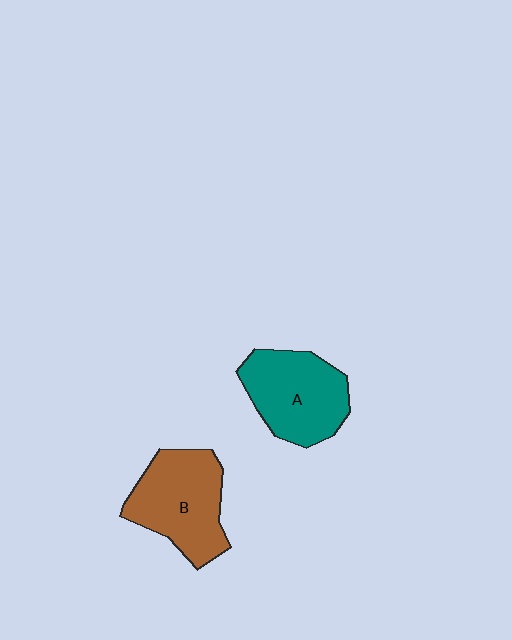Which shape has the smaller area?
Shape A (teal).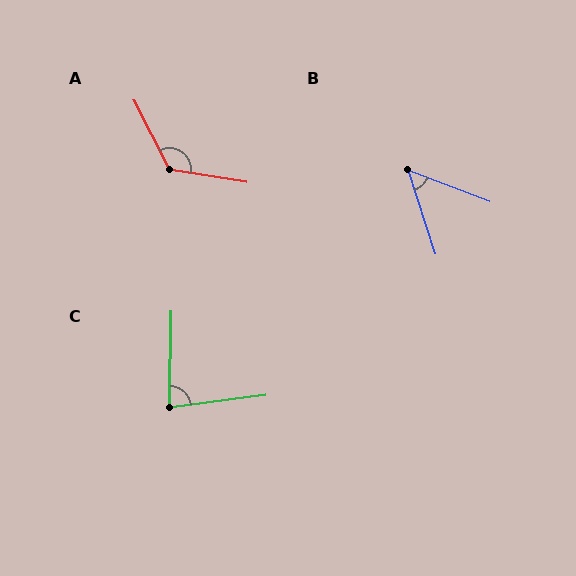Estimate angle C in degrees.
Approximately 82 degrees.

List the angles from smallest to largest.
B (51°), C (82°), A (127°).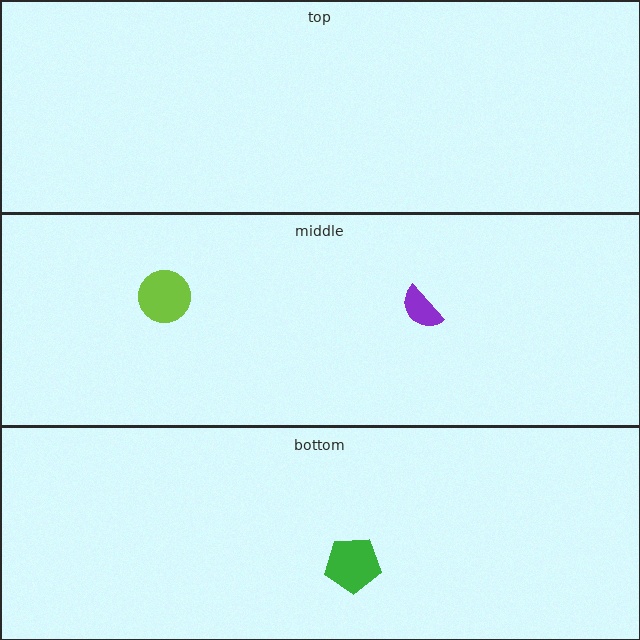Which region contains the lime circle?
The middle region.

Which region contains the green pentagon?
The bottom region.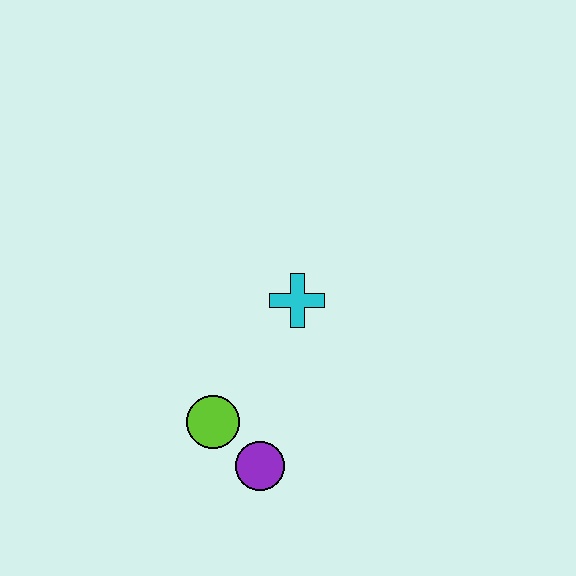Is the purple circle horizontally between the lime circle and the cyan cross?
Yes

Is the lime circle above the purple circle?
Yes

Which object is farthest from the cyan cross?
The purple circle is farthest from the cyan cross.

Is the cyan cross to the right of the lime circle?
Yes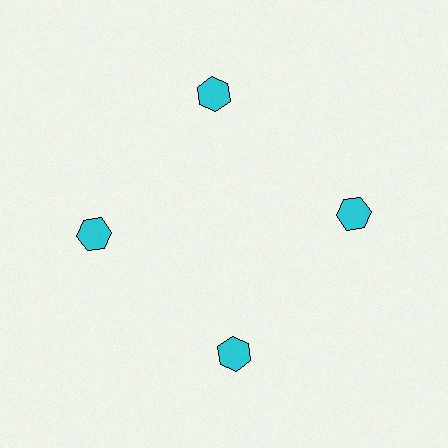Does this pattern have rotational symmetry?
Yes, this pattern has 4-fold rotational symmetry. It looks the same after rotating 90 degrees around the center.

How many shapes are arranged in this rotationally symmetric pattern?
There are 4 shapes, arranged in 4 groups of 1.